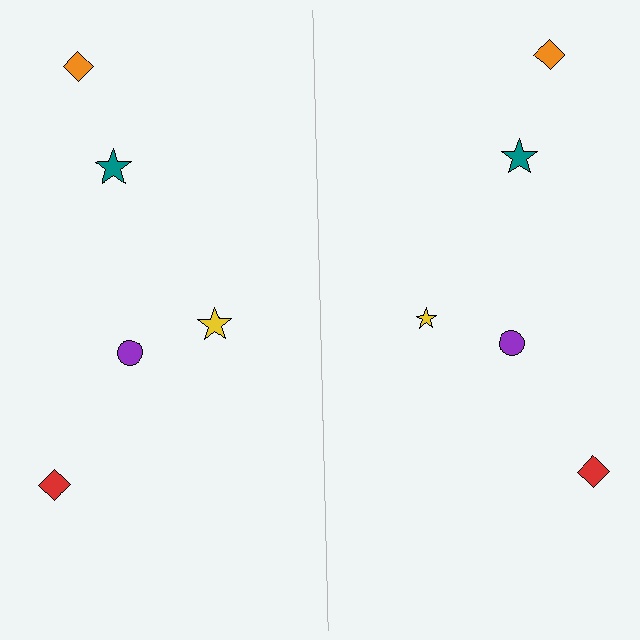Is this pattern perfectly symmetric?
No, the pattern is not perfectly symmetric. The yellow star on the right side has a different size than its mirror counterpart.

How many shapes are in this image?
There are 10 shapes in this image.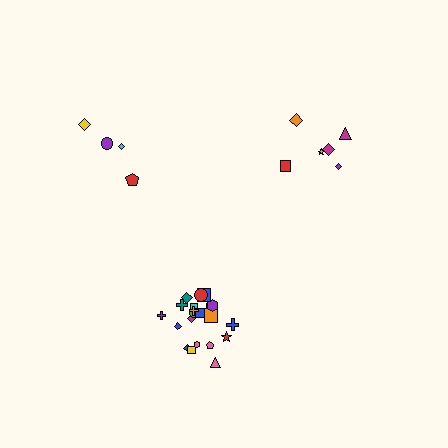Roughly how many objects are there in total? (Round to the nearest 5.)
Roughly 30 objects in total.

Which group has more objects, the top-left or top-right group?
The top-right group.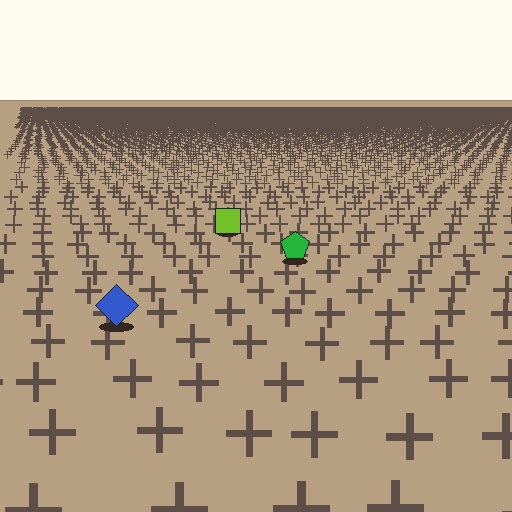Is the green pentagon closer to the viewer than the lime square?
Yes. The green pentagon is closer — you can tell from the texture gradient: the ground texture is coarser near it.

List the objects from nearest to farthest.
From nearest to farthest: the blue diamond, the green pentagon, the lime square.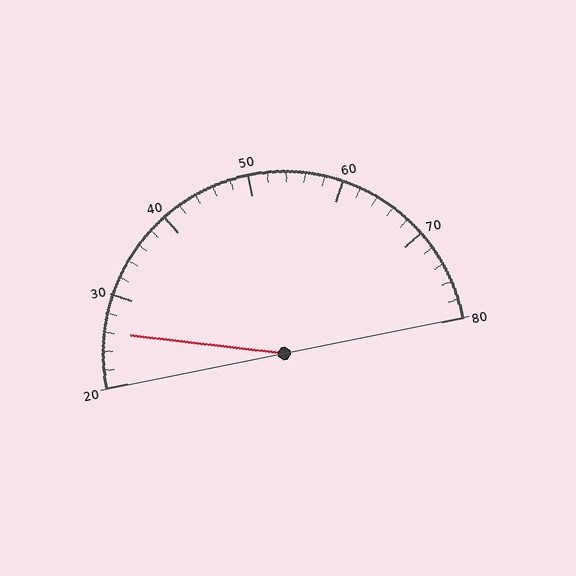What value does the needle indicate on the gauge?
The needle indicates approximately 26.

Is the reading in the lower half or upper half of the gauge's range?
The reading is in the lower half of the range (20 to 80).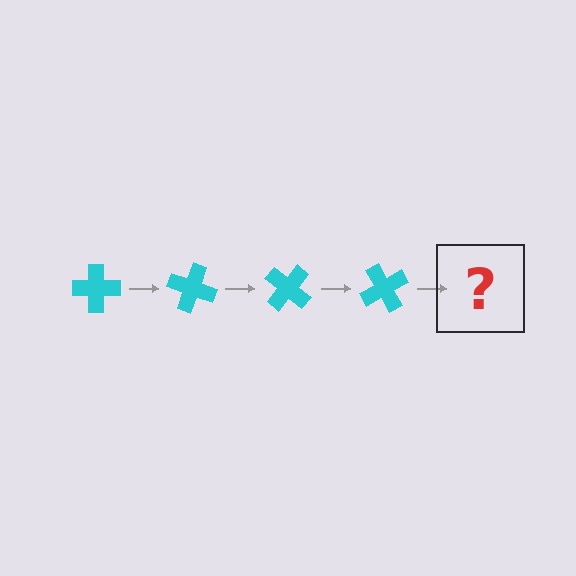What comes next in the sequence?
The next element should be a cyan cross rotated 80 degrees.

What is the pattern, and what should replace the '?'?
The pattern is that the cross rotates 20 degrees each step. The '?' should be a cyan cross rotated 80 degrees.